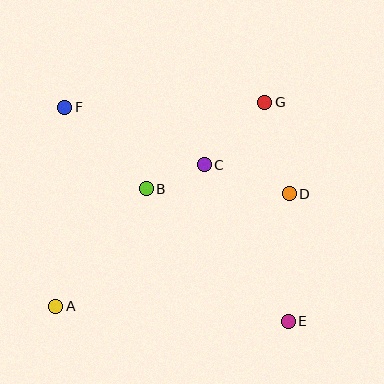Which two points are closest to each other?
Points B and C are closest to each other.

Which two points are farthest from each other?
Points E and F are farthest from each other.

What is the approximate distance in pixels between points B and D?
The distance between B and D is approximately 143 pixels.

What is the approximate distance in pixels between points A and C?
The distance between A and C is approximately 205 pixels.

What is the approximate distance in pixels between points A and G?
The distance between A and G is approximately 292 pixels.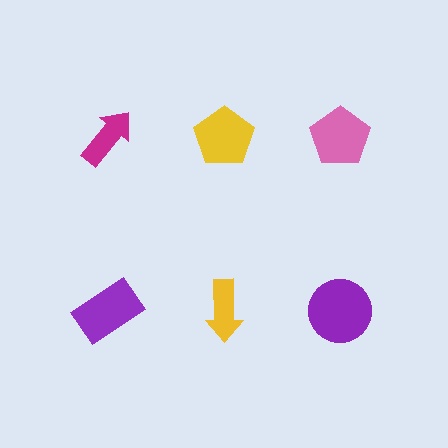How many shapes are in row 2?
3 shapes.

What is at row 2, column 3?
A purple circle.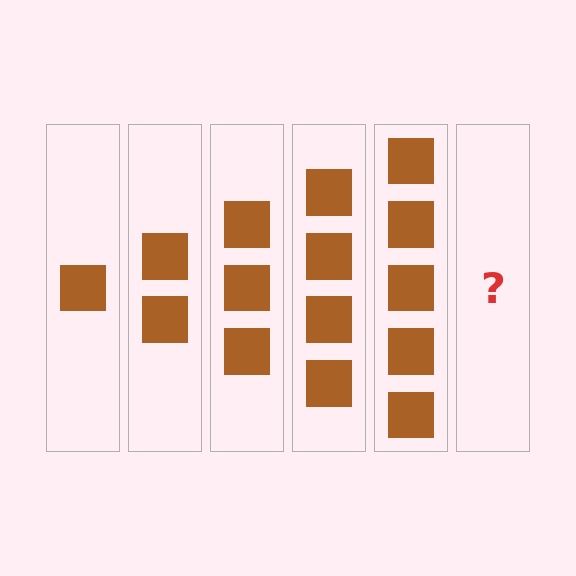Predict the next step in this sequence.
The next step is 6 squares.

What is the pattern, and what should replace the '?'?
The pattern is that each step adds one more square. The '?' should be 6 squares.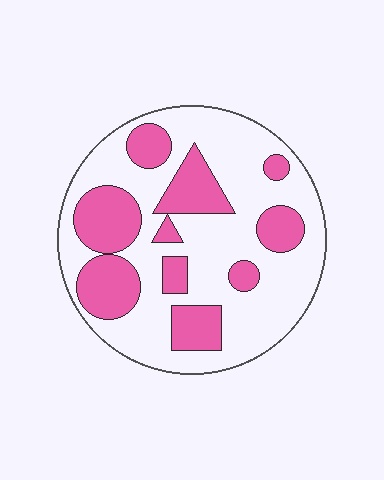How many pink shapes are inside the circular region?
10.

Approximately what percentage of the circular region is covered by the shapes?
Approximately 35%.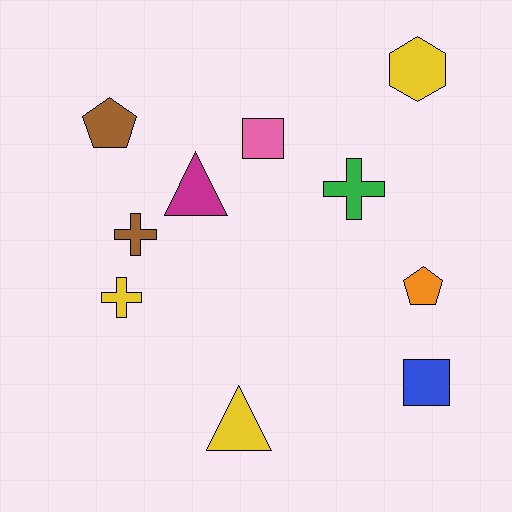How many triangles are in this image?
There are 2 triangles.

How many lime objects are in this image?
There are no lime objects.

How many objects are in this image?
There are 10 objects.